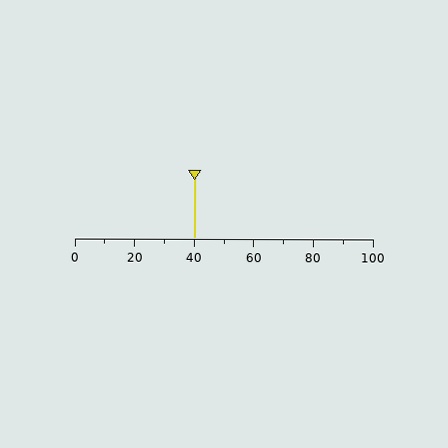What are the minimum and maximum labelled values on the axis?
The axis runs from 0 to 100.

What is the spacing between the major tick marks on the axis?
The major ticks are spaced 20 apart.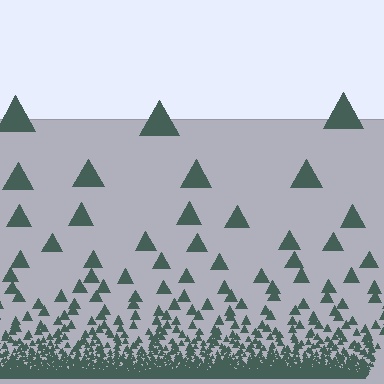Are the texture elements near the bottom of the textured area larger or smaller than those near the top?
Smaller. The gradient is inverted — elements near the bottom are smaller and denser.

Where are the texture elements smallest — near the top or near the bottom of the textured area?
Near the bottom.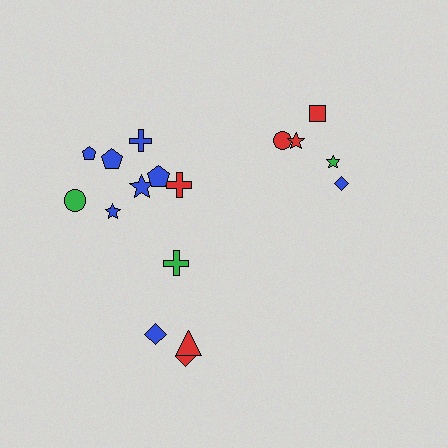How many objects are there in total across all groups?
There are 17 objects.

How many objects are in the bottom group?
There are 4 objects.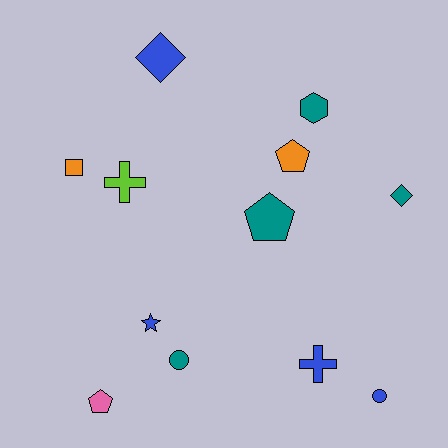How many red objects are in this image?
There are no red objects.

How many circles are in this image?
There are 2 circles.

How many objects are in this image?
There are 12 objects.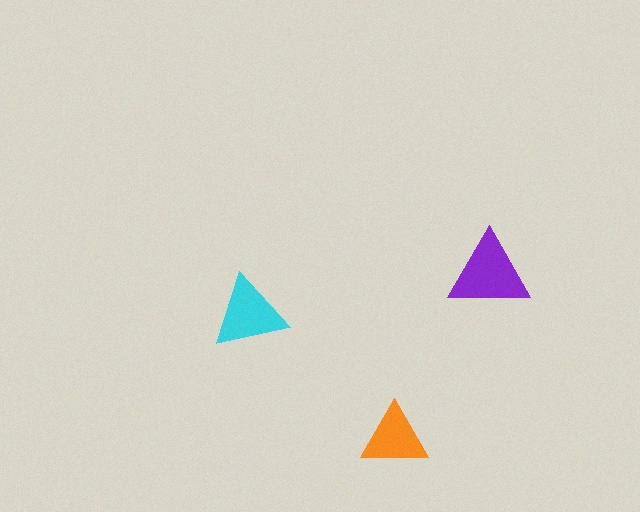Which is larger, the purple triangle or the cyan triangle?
The purple one.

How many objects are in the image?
There are 3 objects in the image.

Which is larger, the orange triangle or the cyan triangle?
The cyan one.